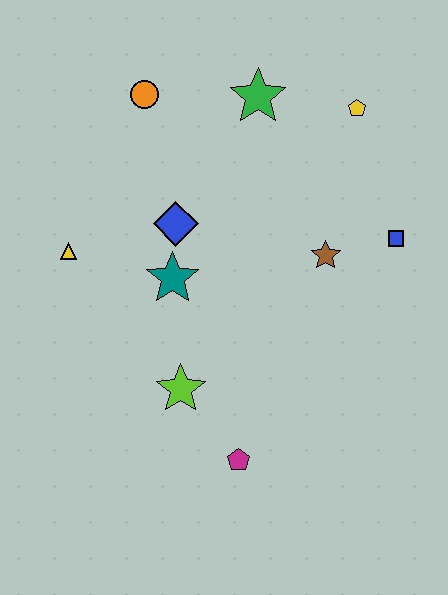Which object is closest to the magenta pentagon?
The lime star is closest to the magenta pentagon.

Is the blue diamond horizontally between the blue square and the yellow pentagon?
No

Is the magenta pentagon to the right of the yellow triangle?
Yes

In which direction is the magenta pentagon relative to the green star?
The magenta pentagon is below the green star.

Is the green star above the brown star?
Yes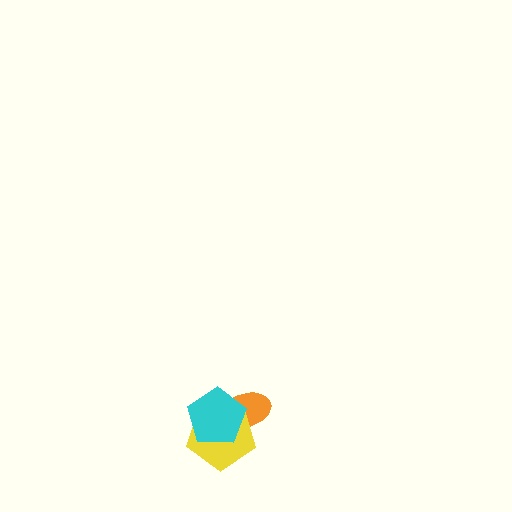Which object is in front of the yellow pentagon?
The cyan pentagon is in front of the yellow pentagon.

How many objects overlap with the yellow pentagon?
2 objects overlap with the yellow pentagon.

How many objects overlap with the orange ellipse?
2 objects overlap with the orange ellipse.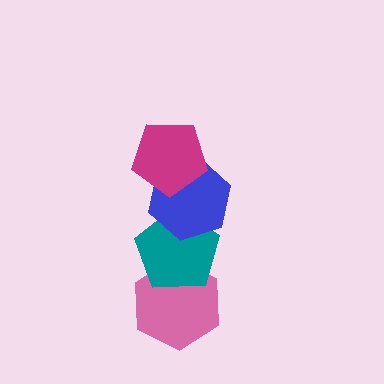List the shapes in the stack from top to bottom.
From top to bottom: the magenta pentagon, the blue hexagon, the teal pentagon, the pink hexagon.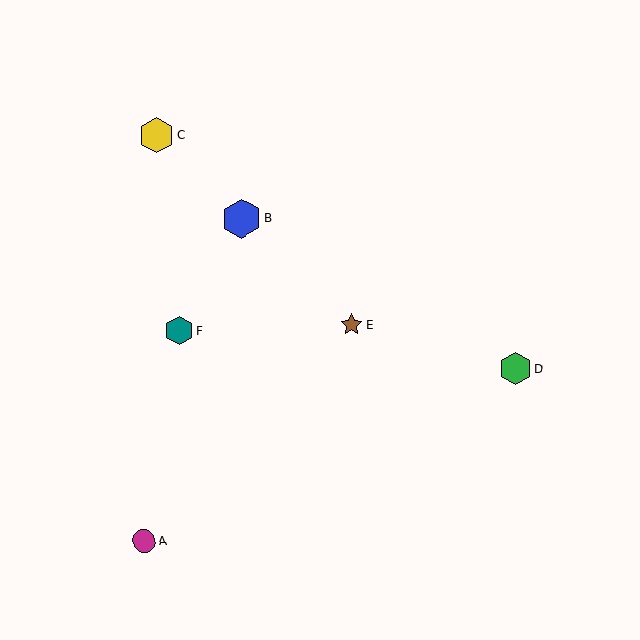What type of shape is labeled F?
Shape F is a teal hexagon.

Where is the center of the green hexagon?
The center of the green hexagon is at (516, 368).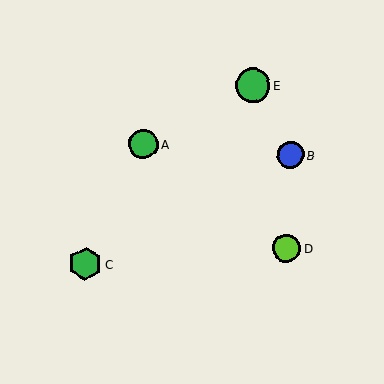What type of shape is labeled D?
Shape D is a lime circle.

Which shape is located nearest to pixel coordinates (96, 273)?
The green hexagon (labeled C) at (85, 264) is nearest to that location.